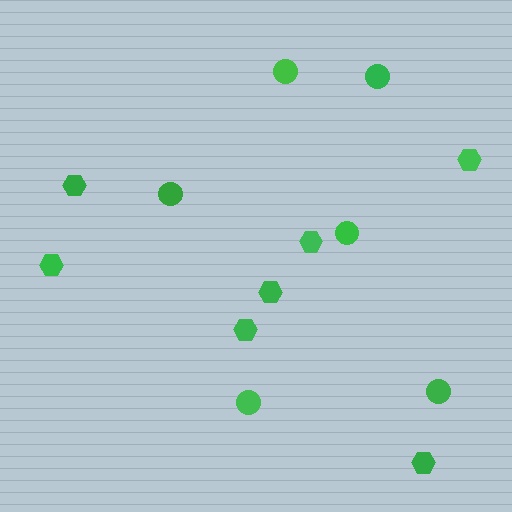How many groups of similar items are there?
There are 2 groups: one group of hexagons (7) and one group of circles (6).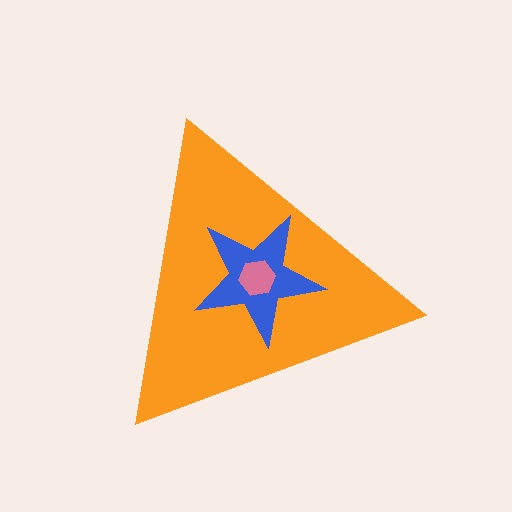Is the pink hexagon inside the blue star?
Yes.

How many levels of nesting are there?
3.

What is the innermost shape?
The pink hexagon.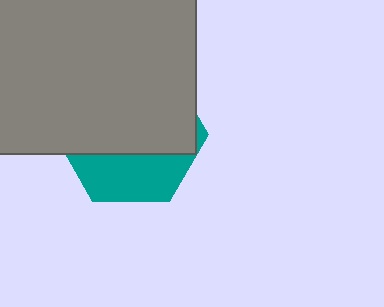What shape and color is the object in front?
The object in front is a gray rectangle.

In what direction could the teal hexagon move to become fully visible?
The teal hexagon could move down. That would shift it out from behind the gray rectangle entirely.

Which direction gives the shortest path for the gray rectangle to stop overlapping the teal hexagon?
Moving up gives the shortest separation.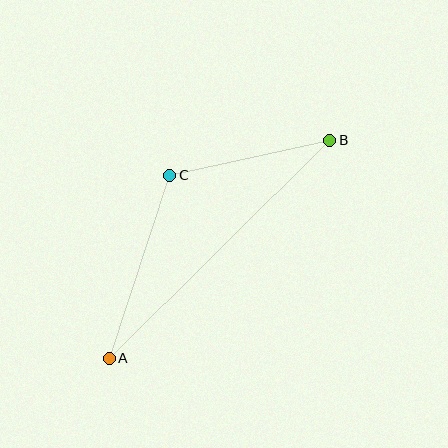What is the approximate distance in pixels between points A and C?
The distance between A and C is approximately 193 pixels.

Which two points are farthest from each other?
Points A and B are farthest from each other.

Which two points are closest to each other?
Points B and C are closest to each other.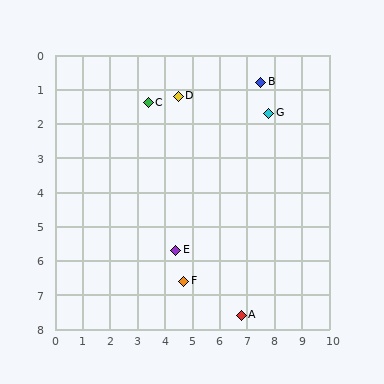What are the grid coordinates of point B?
Point B is at approximately (7.5, 0.8).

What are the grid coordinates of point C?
Point C is at approximately (3.4, 1.4).